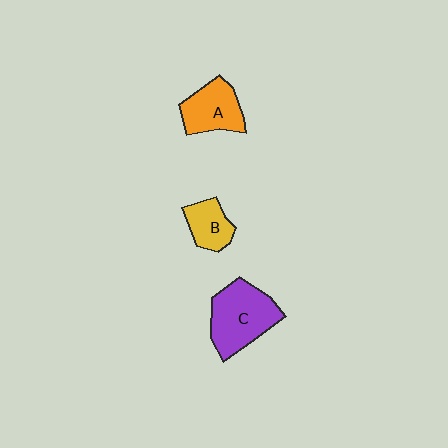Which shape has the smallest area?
Shape B (yellow).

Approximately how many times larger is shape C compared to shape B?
Approximately 2.0 times.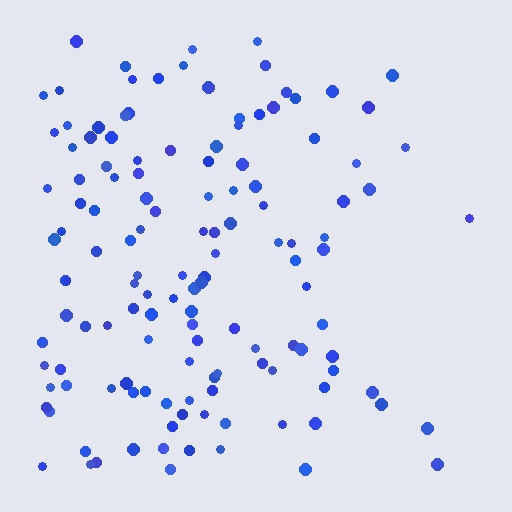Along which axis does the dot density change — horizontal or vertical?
Horizontal.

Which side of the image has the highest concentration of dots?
The left.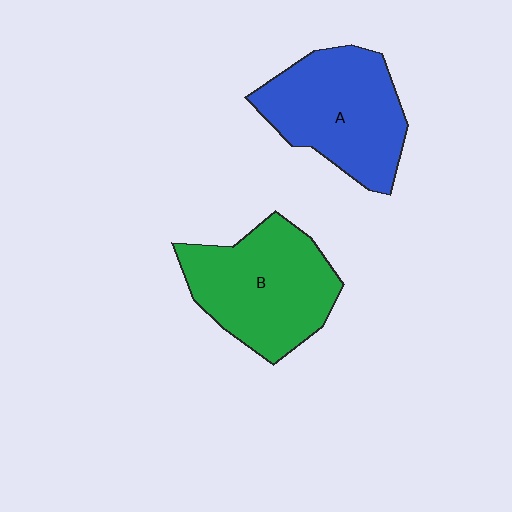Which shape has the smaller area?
Shape A (blue).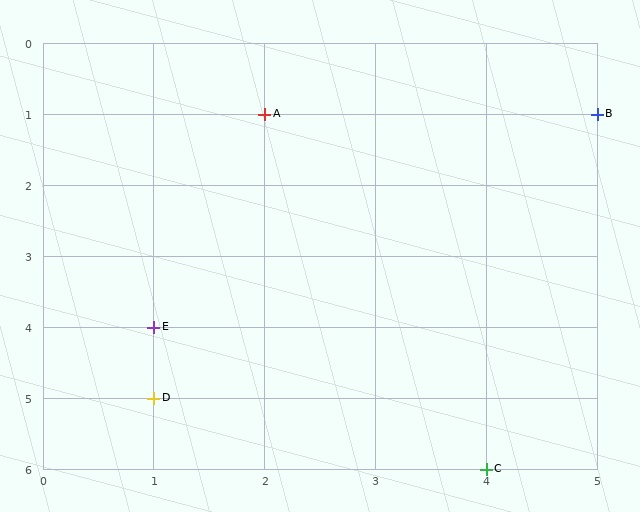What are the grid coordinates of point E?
Point E is at grid coordinates (1, 4).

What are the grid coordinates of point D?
Point D is at grid coordinates (1, 5).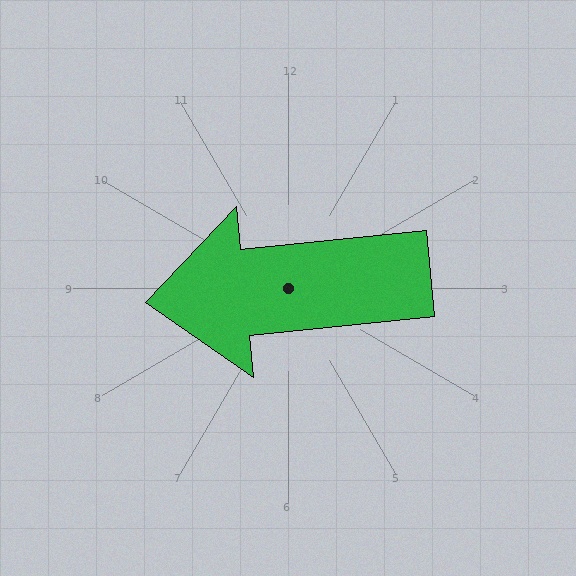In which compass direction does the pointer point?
West.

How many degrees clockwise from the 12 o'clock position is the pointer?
Approximately 264 degrees.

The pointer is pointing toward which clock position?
Roughly 9 o'clock.